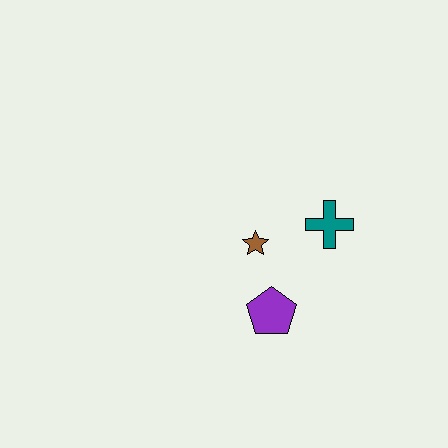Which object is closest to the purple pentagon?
The brown star is closest to the purple pentagon.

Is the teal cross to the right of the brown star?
Yes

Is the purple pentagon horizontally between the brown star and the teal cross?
Yes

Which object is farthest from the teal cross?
The purple pentagon is farthest from the teal cross.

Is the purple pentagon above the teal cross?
No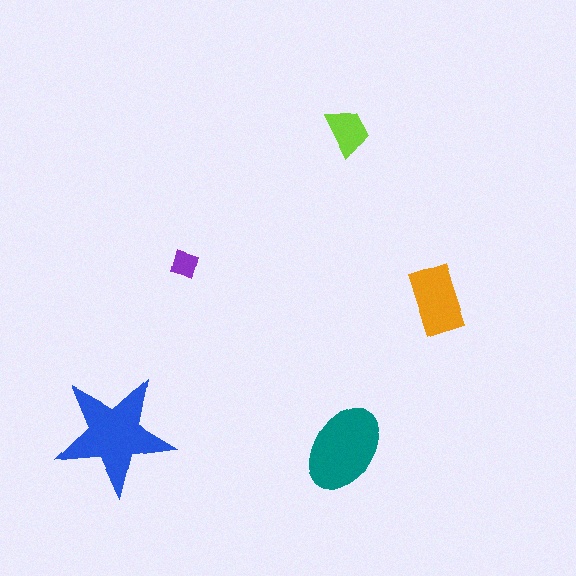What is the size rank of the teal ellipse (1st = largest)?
2nd.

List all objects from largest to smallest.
The blue star, the teal ellipse, the orange rectangle, the lime trapezoid, the purple diamond.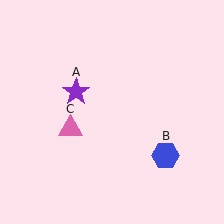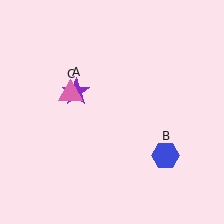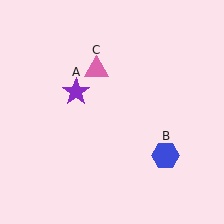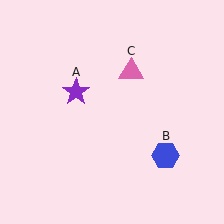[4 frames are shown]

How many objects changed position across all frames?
1 object changed position: pink triangle (object C).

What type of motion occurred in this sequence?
The pink triangle (object C) rotated clockwise around the center of the scene.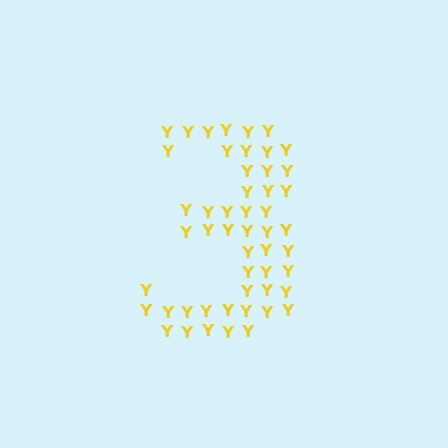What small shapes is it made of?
It is made of small letter Y's.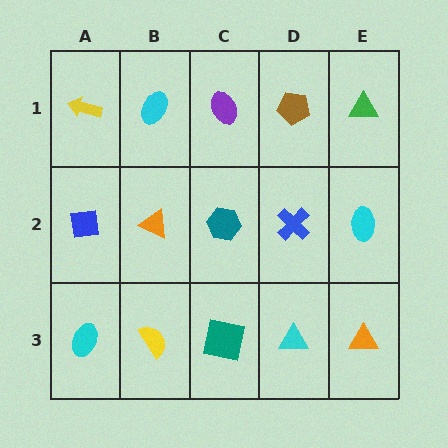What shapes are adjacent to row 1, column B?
An orange triangle (row 2, column B), a yellow arrow (row 1, column A), a purple ellipse (row 1, column C).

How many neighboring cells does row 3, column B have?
3.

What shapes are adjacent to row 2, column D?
A brown pentagon (row 1, column D), a cyan triangle (row 3, column D), a teal hexagon (row 2, column C), a cyan ellipse (row 2, column E).